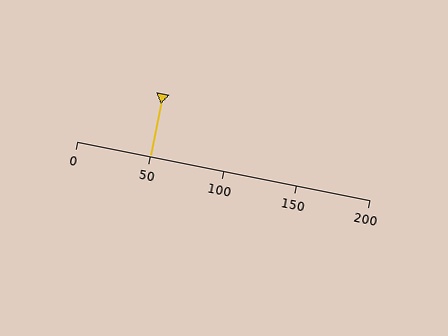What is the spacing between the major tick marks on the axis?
The major ticks are spaced 50 apart.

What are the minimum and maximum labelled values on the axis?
The axis runs from 0 to 200.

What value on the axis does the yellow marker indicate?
The marker indicates approximately 50.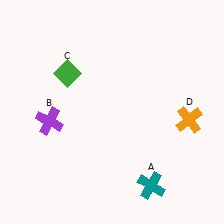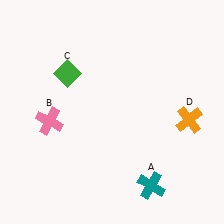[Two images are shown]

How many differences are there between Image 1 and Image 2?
There is 1 difference between the two images.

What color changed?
The cross (B) changed from purple in Image 1 to pink in Image 2.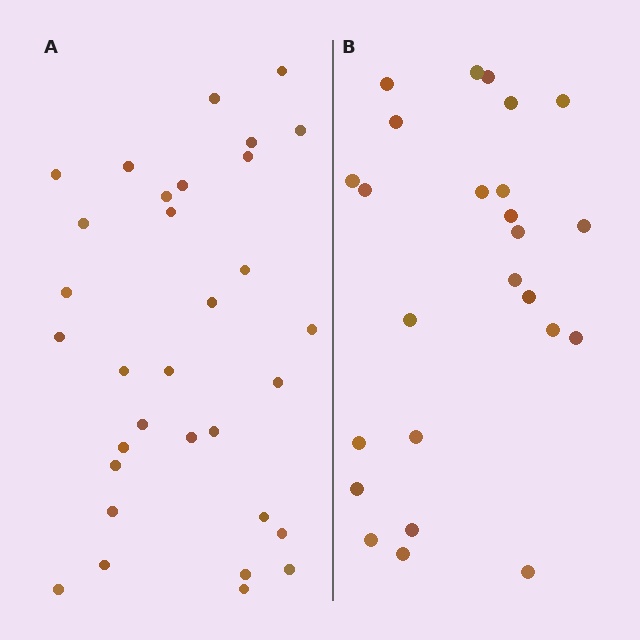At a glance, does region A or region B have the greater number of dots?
Region A (the left region) has more dots.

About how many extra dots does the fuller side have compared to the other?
Region A has roughly 8 or so more dots than region B.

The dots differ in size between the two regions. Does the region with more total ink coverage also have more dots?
No. Region B has more total ink coverage because its dots are larger, but region A actually contains more individual dots. Total area can be misleading — the number of items is what matters here.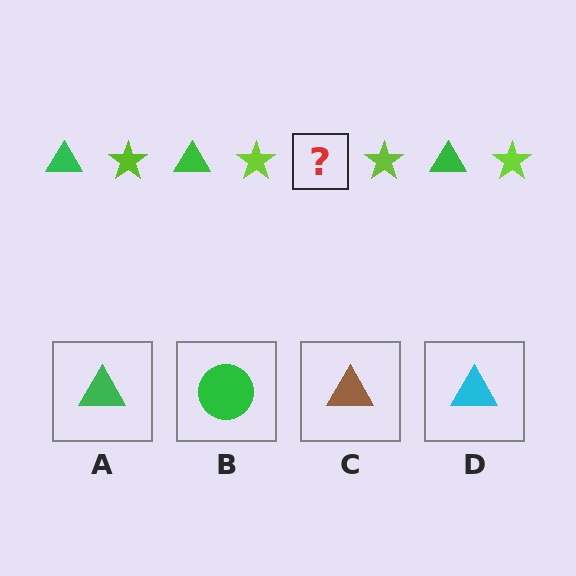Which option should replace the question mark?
Option A.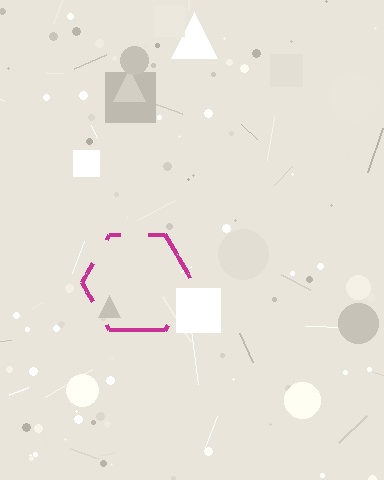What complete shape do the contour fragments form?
The contour fragments form a hexagon.